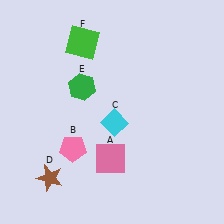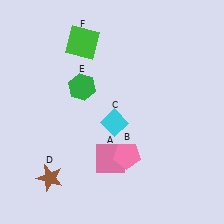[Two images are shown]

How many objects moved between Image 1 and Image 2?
1 object moved between the two images.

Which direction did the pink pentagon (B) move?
The pink pentagon (B) moved right.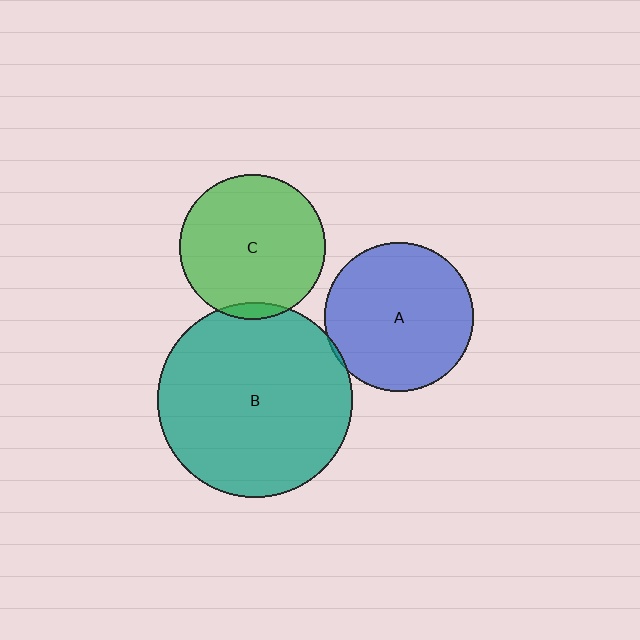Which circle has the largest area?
Circle B (teal).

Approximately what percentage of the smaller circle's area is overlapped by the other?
Approximately 5%.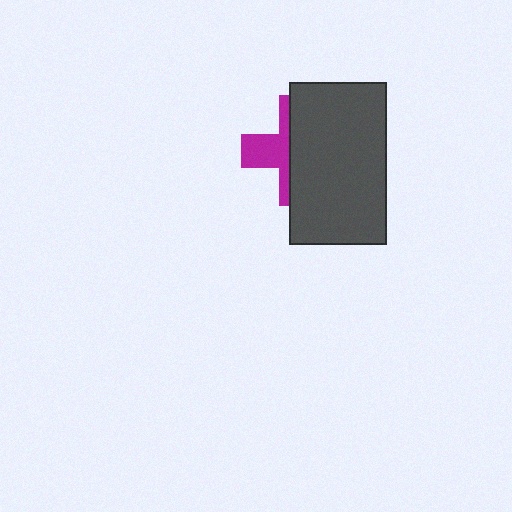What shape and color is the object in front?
The object in front is a dark gray rectangle.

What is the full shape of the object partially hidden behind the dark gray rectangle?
The partially hidden object is a magenta cross.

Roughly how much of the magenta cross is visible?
A small part of it is visible (roughly 38%).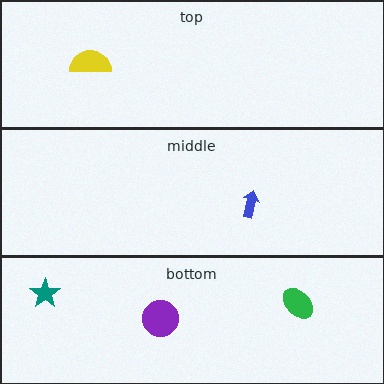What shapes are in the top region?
The yellow semicircle.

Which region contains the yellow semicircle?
The top region.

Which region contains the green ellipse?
The bottom region.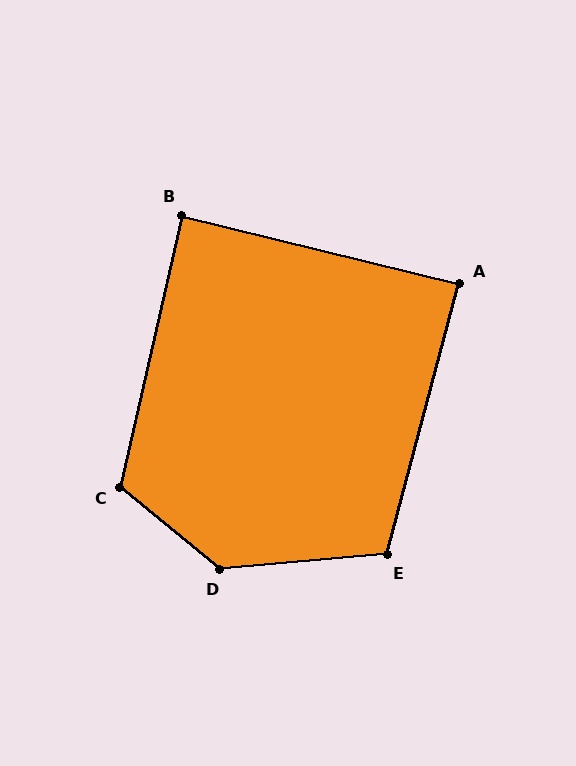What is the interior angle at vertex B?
Approximately 89 degrees (approximately right).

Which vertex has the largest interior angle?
D, at approximately 136 degrees.